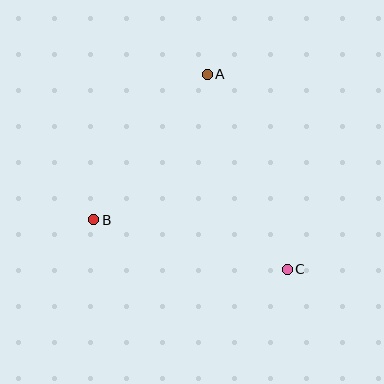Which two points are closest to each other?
Points A and B are closest to each other.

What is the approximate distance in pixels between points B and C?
The distance between B and C is approximately 200 pixels.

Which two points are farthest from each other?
Points A and C are farthest from each other.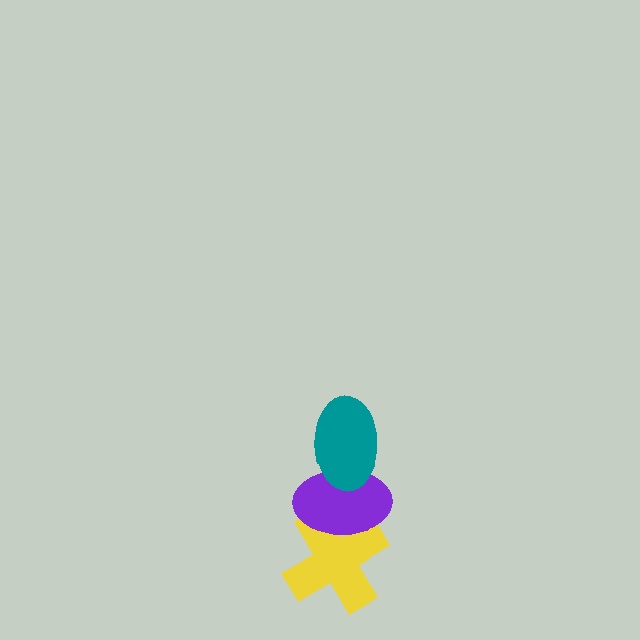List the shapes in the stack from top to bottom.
From top to bottom: the teal ellipse, the purple ellipse, the yellow cross.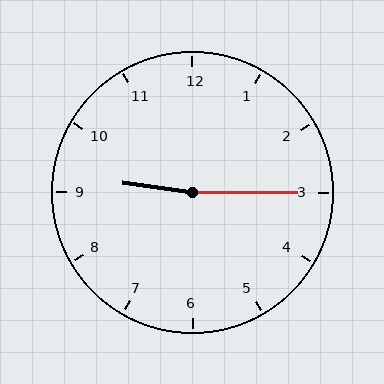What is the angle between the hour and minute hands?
Approximately 172 degrees.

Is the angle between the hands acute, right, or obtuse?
It is obtuse.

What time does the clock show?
9:15.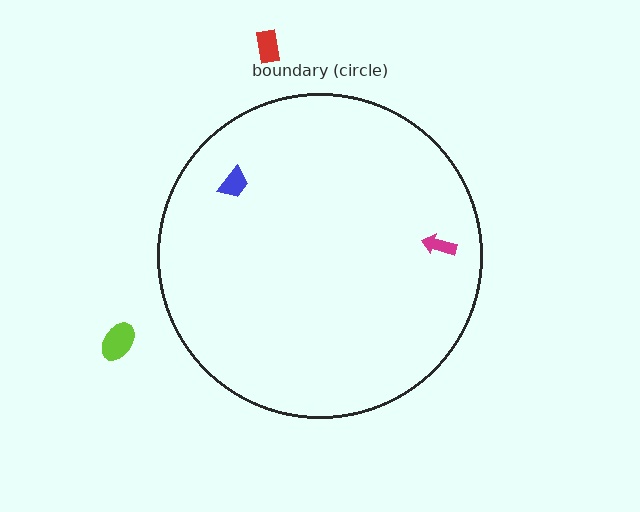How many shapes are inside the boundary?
2 inside, 2 outside.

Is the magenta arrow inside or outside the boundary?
Inside.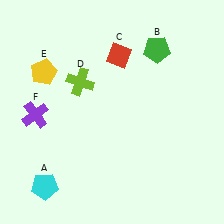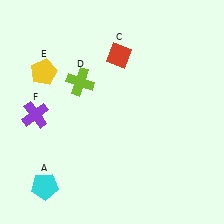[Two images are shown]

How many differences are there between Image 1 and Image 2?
There is 1 difference between the two images.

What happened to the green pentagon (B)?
The green pentagon (B) was removed in Image 2. It was in the top-right area of Image 1.